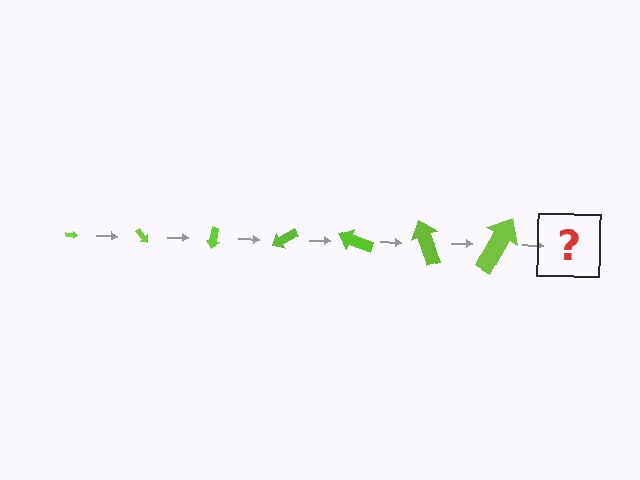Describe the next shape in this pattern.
It should be an arrow, larger than the previous one and rotated 350 degrees from the start.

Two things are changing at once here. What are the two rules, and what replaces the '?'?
The two rules are that the arrow grows larger each step and it rotates 50 degrees each step. The '?' should be an arrow, larger than the previous one and rotated 350 degrees from the start.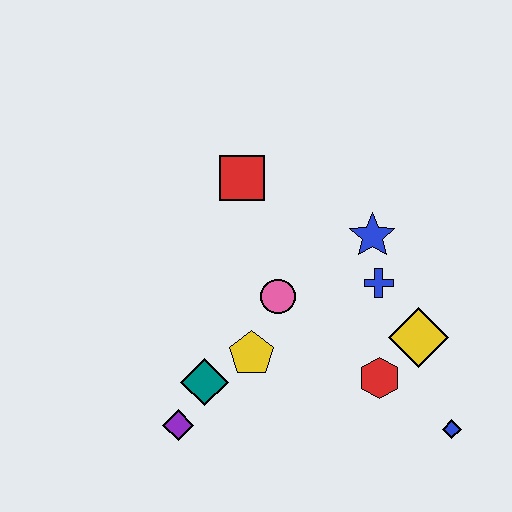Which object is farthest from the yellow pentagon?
The blue diamond is farthest from the yellow pentagon.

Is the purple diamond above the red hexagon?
No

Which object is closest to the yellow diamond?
The red hexagon is closest to the yellow diamond.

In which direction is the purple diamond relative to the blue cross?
The purple diamond is to the left of the blue cross.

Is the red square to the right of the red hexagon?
No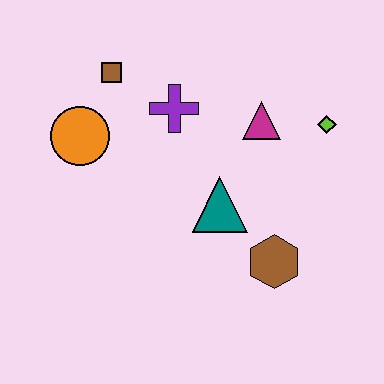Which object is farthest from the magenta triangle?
The orange circle is farthest from the magenta triangle.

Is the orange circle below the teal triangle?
No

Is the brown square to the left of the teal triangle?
Yes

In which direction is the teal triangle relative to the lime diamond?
The teal triangle is to the left of the lime diamond.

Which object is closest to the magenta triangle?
The lime diamond is closest to the magenta triangle.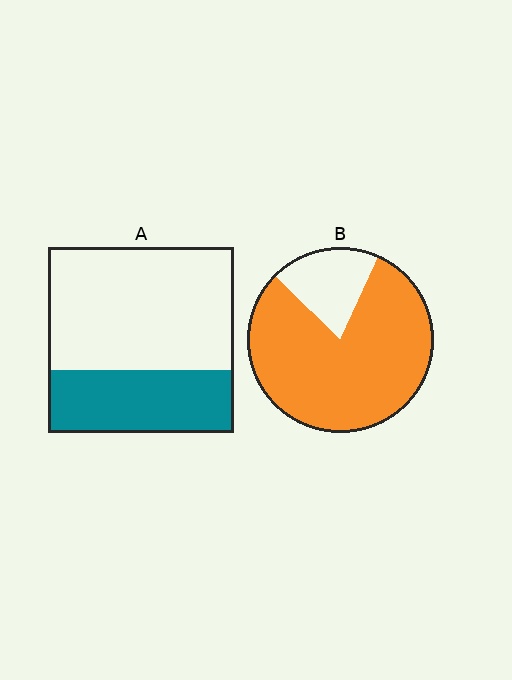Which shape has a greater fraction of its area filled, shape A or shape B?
Shape B.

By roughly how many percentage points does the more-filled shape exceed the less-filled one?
By roughly 45 percentage points (B over A).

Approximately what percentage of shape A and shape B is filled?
A is approximately 35% and B is approximately 80%.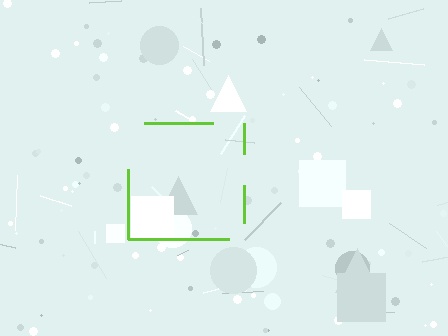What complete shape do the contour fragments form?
The contour fragments form a square.